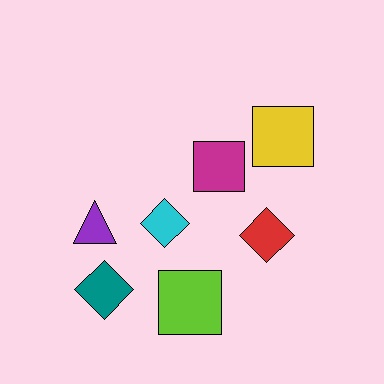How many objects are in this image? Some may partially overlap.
There are 7 objects.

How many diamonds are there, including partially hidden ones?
There are 3 diamonds.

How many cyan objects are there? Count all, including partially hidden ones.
There is 1 cyan object.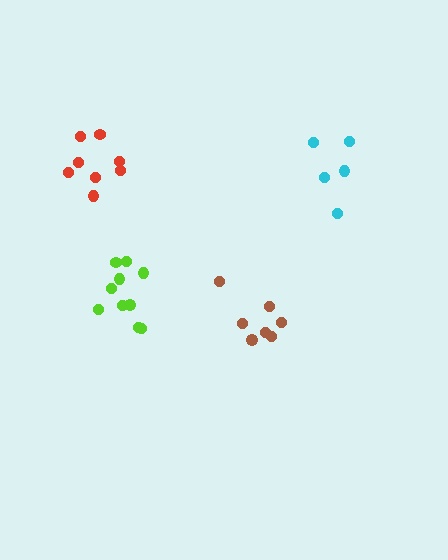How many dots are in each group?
Group 1: 5 dots, Group 2: 8 dots, Group 3: 7 dots, Group 4: 10 dots (30 total).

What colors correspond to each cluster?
The clusters are colored: cyan, red, brown, lime.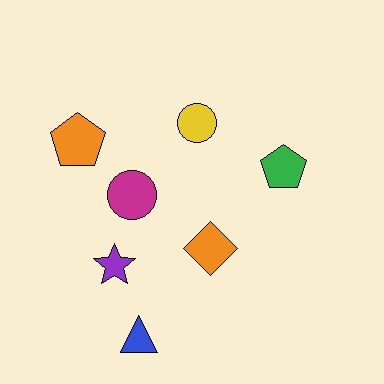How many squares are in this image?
There are no squares.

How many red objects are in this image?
There are no red objects.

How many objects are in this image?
There are 7 objects.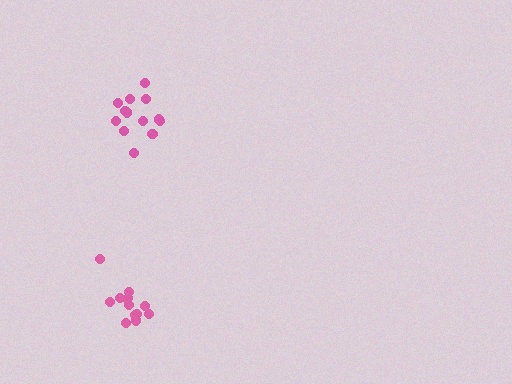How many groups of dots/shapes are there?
There are 2 groups.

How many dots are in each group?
Group 1: 13 dots, Group 2: 13 dots (26 total).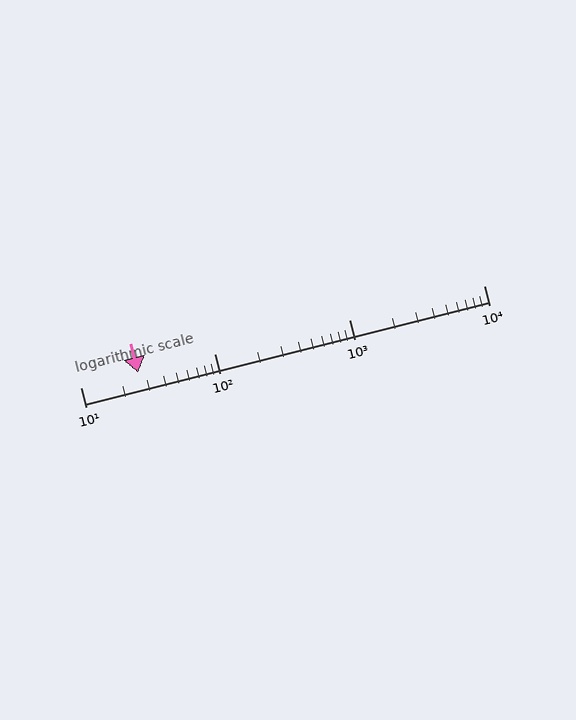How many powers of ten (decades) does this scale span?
The scale spans 3 decades, from 10 to 10000.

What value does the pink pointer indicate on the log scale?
The pointer indicates approximately 27.